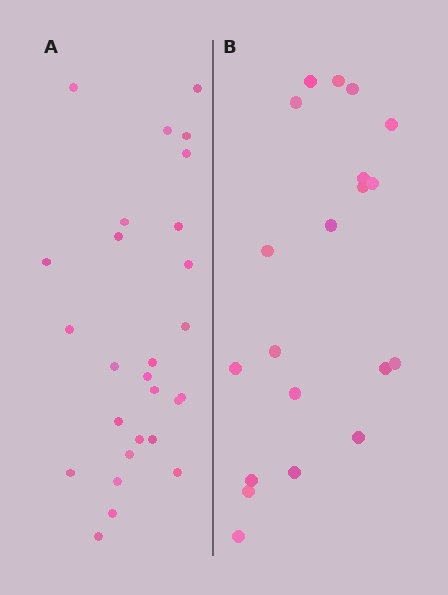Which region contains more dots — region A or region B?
Region A (the left region) has more dots.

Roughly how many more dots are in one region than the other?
Region A has roughly 8 or so more dots than region B.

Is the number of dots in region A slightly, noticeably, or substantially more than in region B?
Region A has noticeably more, but not dramatically so. The ratio is roughly 1.4 to 1.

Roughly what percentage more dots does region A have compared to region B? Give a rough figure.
About 35% more.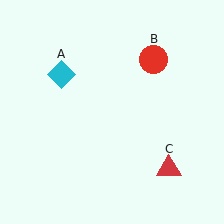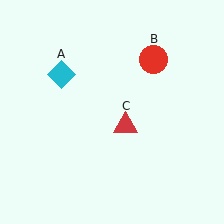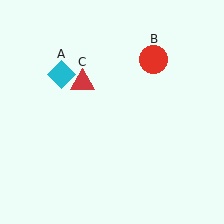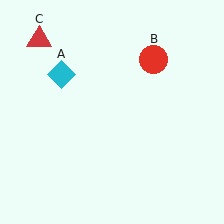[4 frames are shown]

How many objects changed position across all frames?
1 object changed position: red triangle (object C).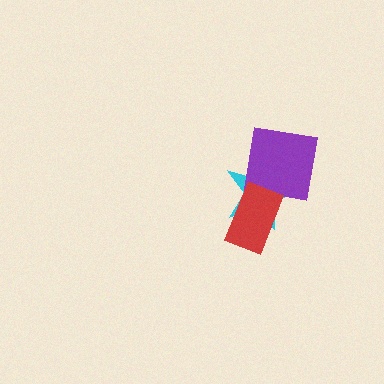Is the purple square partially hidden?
Yes, it is partially covered by another shape.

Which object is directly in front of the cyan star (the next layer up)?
The purple square is directly in front of the cyan star.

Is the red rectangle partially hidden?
No, no other shape covers it.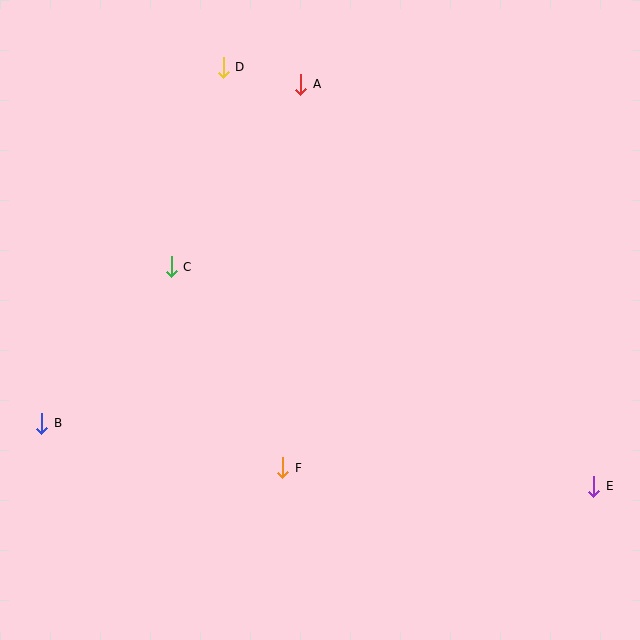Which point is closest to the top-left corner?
Point D is closest to the top-left corner.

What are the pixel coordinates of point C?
Point C is at (171, 267).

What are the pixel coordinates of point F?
Point F is at (283, 468).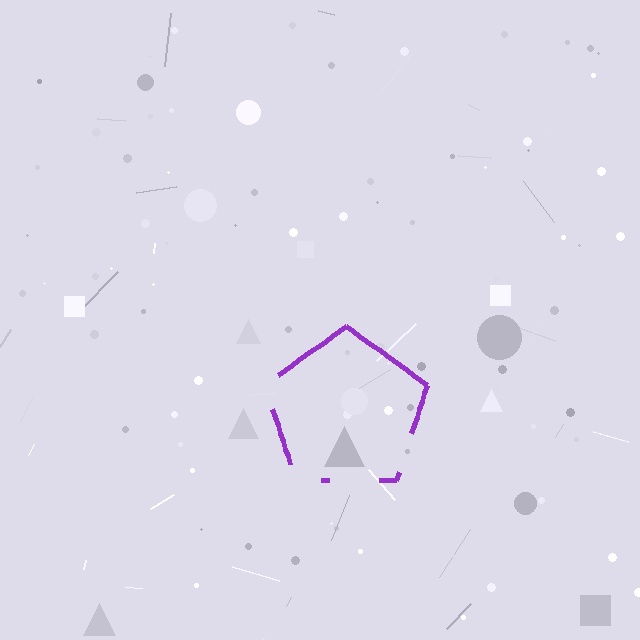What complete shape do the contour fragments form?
The contour fragments form a pentagon.